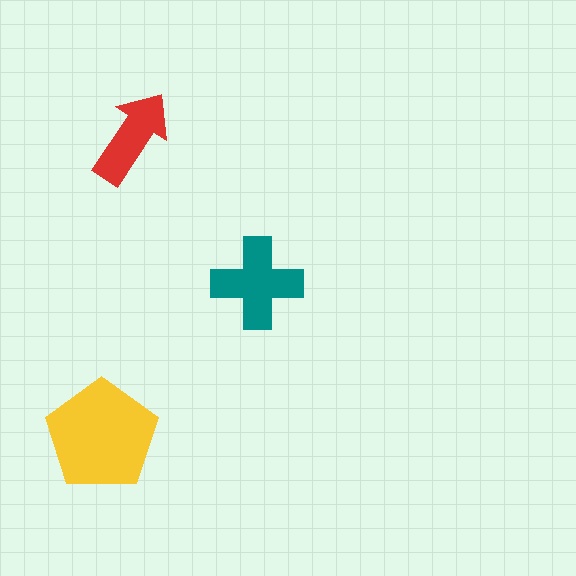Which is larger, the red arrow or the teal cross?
The teal cross.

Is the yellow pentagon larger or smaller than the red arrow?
Larger.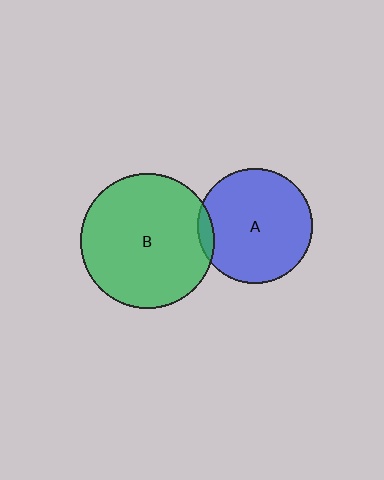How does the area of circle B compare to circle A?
Approximately 1.4 times.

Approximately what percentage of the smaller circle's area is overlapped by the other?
Approximately 5%.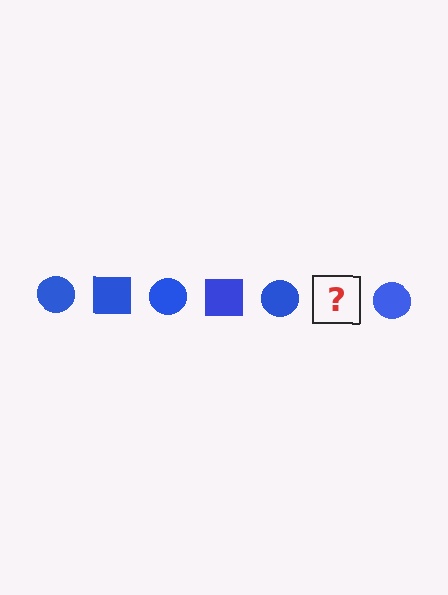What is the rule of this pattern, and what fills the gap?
The rule is that the pattern cycles through circle, square shapes in blue. The gap should be filled with a blue square.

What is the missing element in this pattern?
The missing element is a blue square.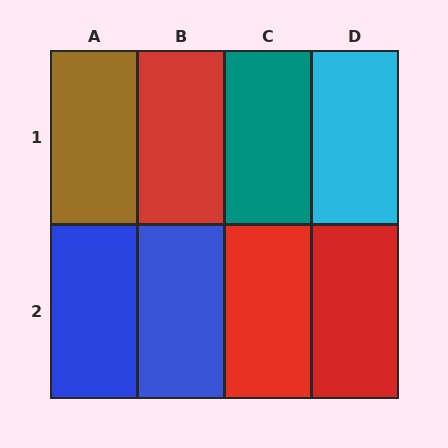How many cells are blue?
2 cells are blue.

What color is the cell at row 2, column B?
Blue.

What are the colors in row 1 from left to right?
Brown, red, teal, cyan.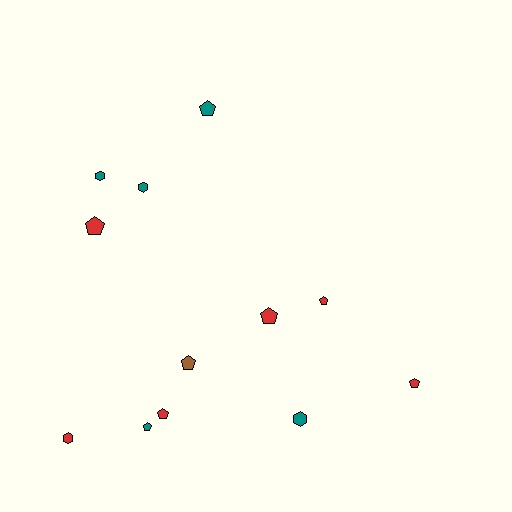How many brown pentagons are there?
There is 1 brown pentagon.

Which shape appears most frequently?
Pentagon, with 8 objects.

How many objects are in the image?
There are 12 objects.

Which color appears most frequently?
Red, with 6 objects.